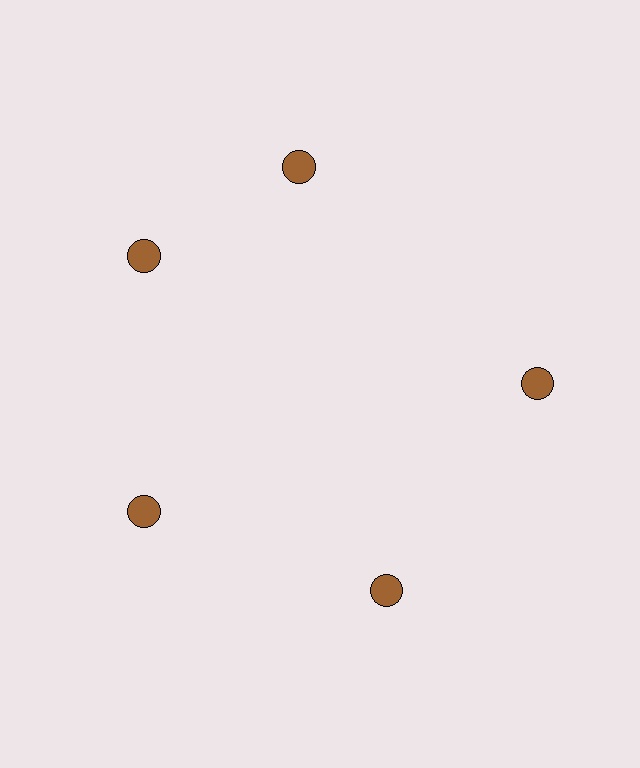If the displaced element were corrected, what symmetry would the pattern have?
It would have 5-fold rotational symmetry — the pattern would map onto itself every 72 degrees.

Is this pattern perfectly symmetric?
No. The 5 brown circles are arranged in a ring, but one element near the 1 o'clock position is rotated out of alignment along the ring, breaking the 5-fold rotational symmetry.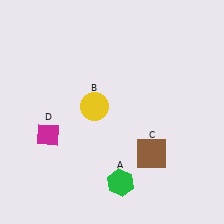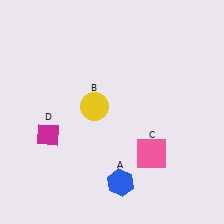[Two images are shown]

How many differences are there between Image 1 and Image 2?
There are 2 differences between the two images.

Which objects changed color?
A changed from green to blue. C changed from brown to pink.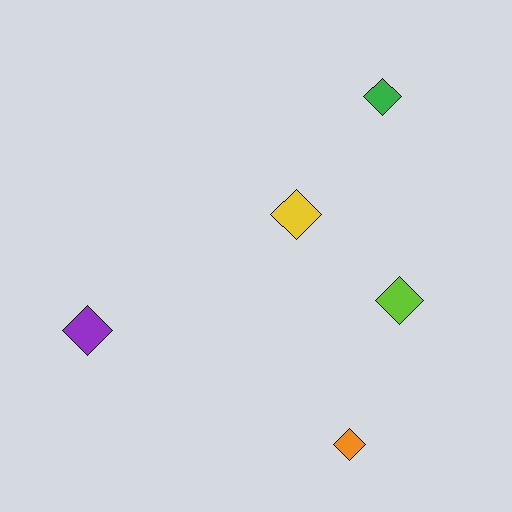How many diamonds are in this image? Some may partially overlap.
There are 5 diamonds.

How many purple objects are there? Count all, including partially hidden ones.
There is 1 purple object.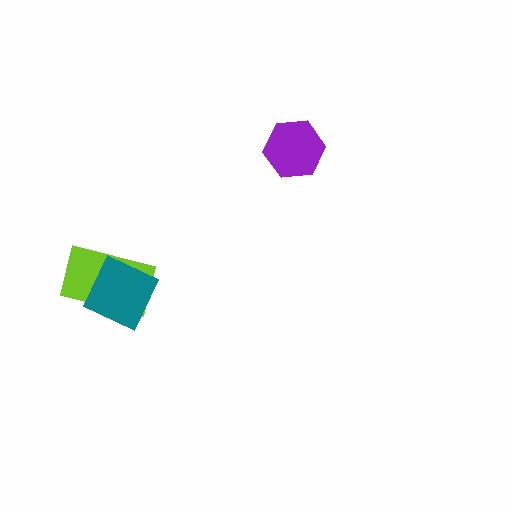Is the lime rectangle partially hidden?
Yes, it is partially covered by another shape.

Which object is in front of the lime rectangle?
The teal diamond is in front of the lime rectangle.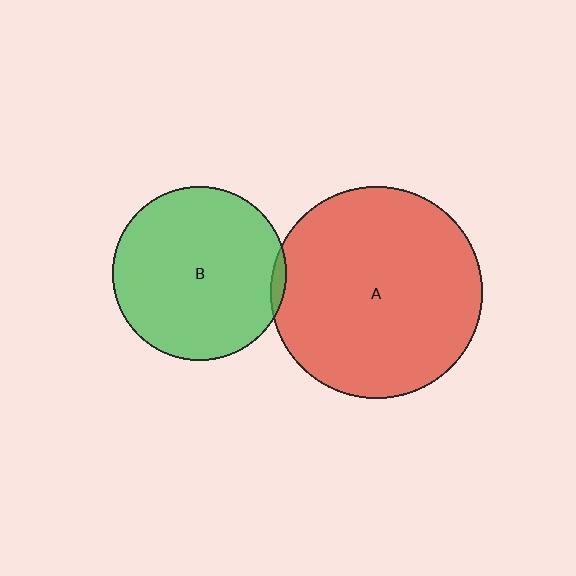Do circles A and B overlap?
Yes.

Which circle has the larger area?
Circle A (red).